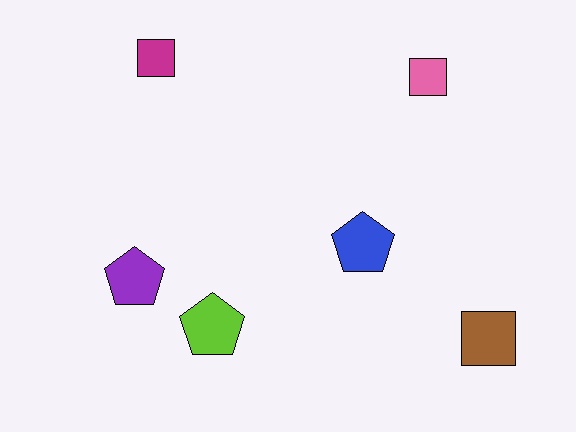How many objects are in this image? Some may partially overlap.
There are 6 objects.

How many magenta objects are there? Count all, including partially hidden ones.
There is 1 magenta object.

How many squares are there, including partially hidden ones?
There are 3 squares.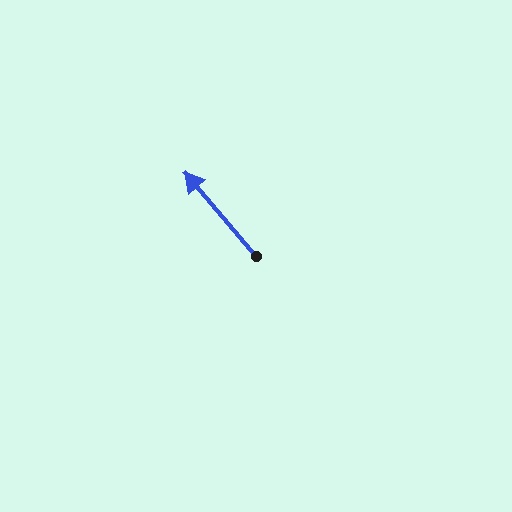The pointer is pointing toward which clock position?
Roughly 11 o'clock.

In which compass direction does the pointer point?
Northwest.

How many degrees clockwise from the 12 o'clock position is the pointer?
Approximately 319 degrees.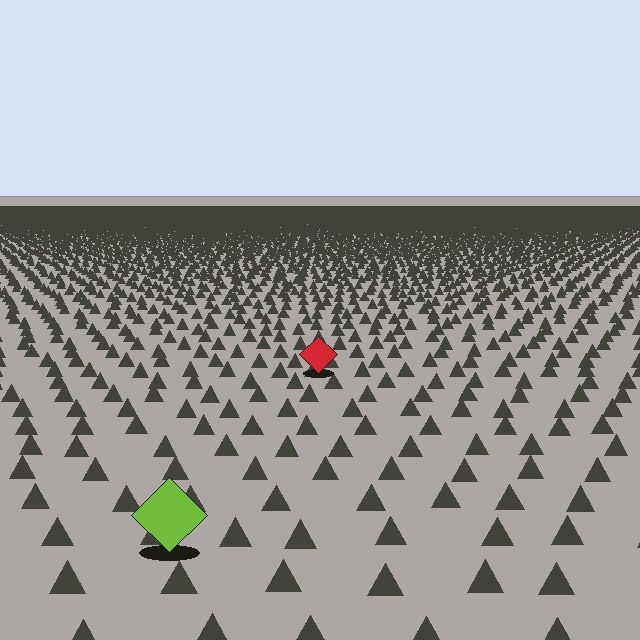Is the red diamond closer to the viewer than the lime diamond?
No. The lime diamond is closer — you can tell from the texture gradient: the ground texture is coarser near it.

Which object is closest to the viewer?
The lime diamond is closest. The texture marks near it are larger and more spread out.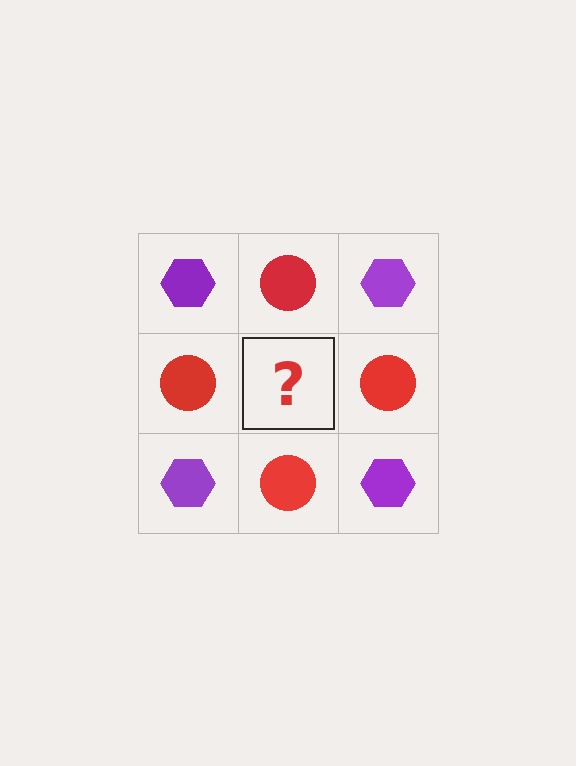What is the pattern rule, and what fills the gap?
The rule is that it alternates purple hexagon and red circle in a checkerboard pattern. The gap should be filled with a purple hexagon.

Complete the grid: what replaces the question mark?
The question mark should be replaced with a purple hexagon.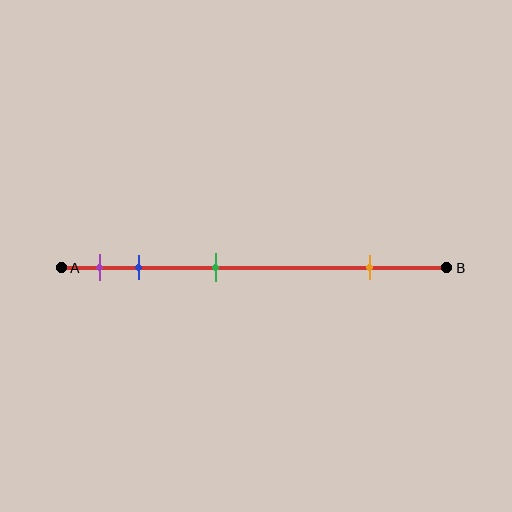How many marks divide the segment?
There are 4 marks dividing the segment.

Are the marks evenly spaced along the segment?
No, the marks are not evenly spaced.